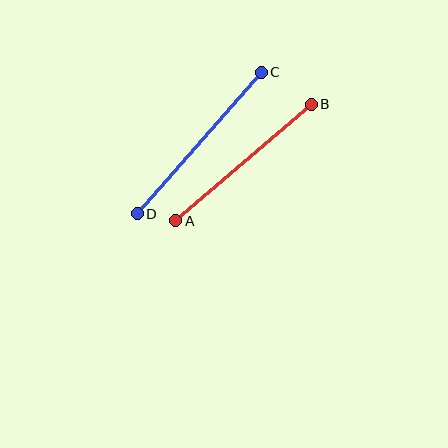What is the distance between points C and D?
The distance is approximately 188 pixels.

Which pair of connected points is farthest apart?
Points C and D are farthest apart.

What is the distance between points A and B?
The distance is approximately 179 pixels.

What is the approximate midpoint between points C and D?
The midpoint is at approximately (199, 143) pixels.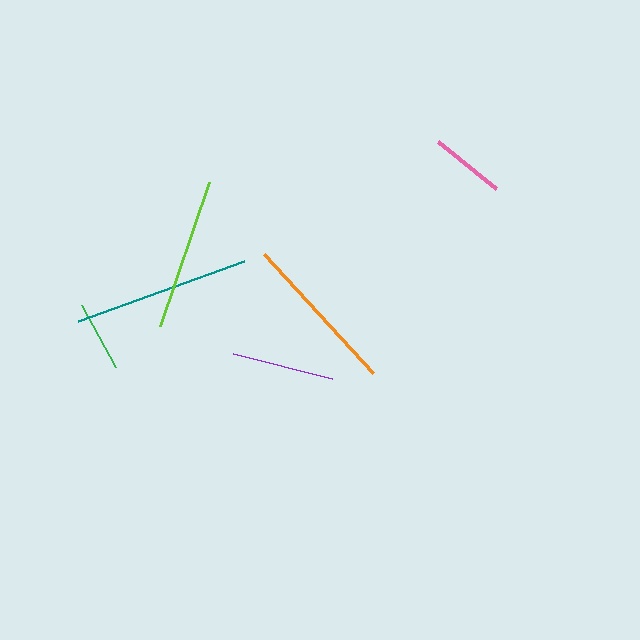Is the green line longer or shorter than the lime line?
The lime line is longer than the green line.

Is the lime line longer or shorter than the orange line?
The orange line is longer than the lime line.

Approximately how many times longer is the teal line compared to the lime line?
The teal line is approximately 1.2 times the length of the lime line.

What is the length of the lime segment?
The lime segment is approximately 152 pixels long.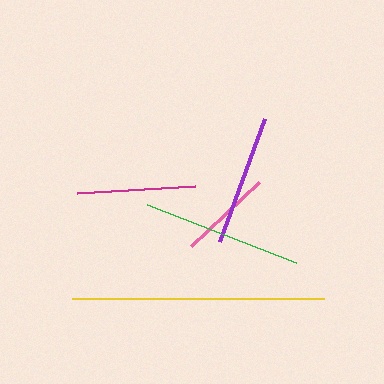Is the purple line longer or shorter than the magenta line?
The purple line is longer than the magenta line.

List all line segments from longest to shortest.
From longest to shortest: yellow, green, purple, magenta, pink.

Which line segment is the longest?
The yellow line is the longest at approximately 252 pixels.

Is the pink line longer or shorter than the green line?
The green line is longer than the pink line.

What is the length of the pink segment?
The pink segment is approximately 94 pixels long.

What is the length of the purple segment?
The purple segment is approximately 131 pixels long.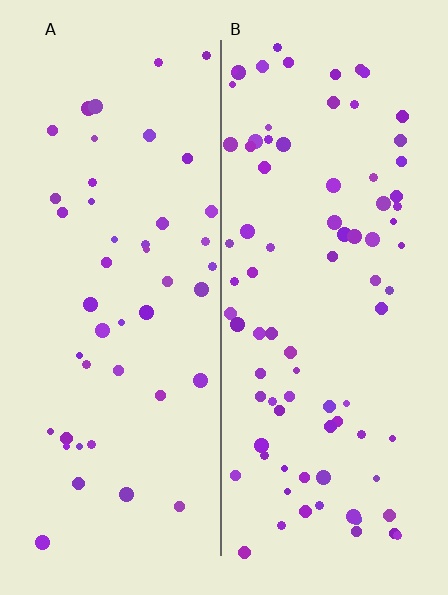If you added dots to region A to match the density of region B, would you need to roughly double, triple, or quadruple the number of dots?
Approximately double.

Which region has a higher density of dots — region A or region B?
B (the right).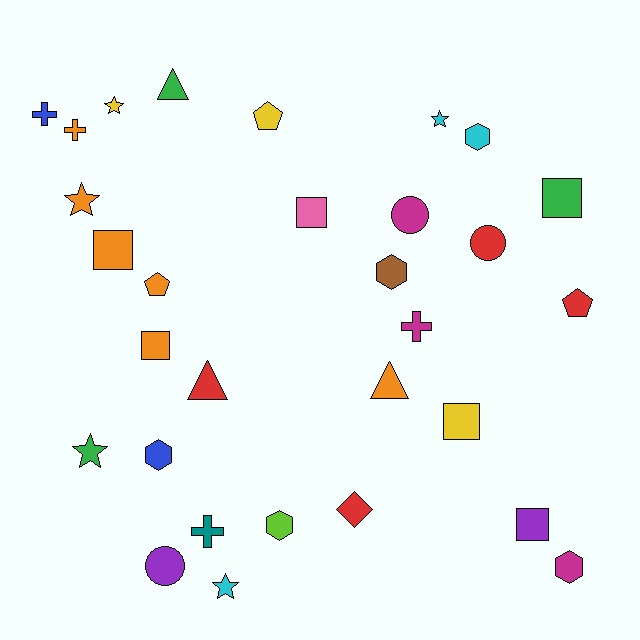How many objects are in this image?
There are 30 objects.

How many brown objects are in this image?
There is 1 brown object.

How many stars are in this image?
There are 5 stars.